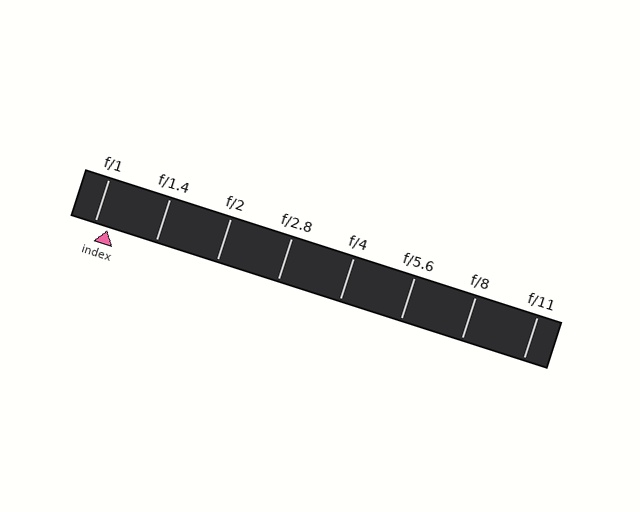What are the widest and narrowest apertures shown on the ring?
The widest aperture shown is f/1 and the narrowest is f/11.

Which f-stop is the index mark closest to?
The index mark is closest to f/1.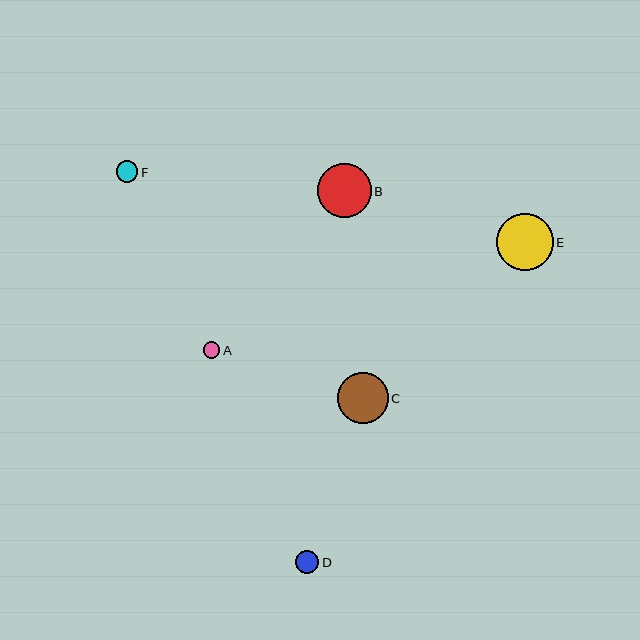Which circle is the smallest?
Circle A is the smallest with a size of approximately 17 pixels.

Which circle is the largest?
Circle E is the largest with a size of approximately 57 pixels.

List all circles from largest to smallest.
From largest to smallest: E, B, C, D, F, A.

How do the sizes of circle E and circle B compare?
Circle E and circle B are approximately the same size.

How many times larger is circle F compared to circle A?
Circle F is approximately 1.3 times the size of circle A.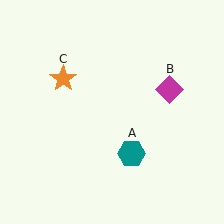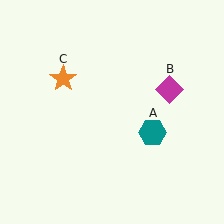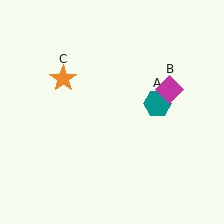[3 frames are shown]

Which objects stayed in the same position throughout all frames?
Magenta diamond (object B) and orange star (object C) remained stationary.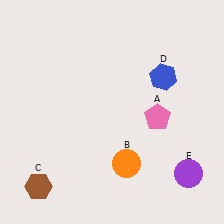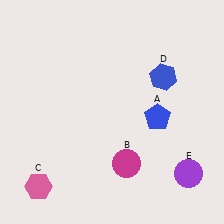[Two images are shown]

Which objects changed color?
A changed from pink to blue. B changed from orange to magenta. C changed from brown to pink.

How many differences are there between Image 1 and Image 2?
There are 3 differences between the two images.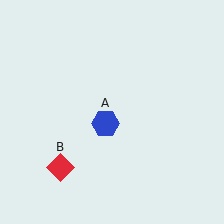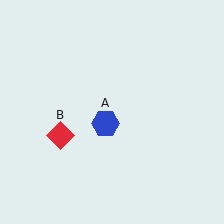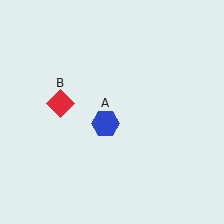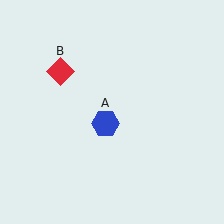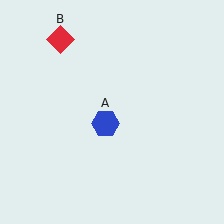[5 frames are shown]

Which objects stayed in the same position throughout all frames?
Blue hexagon (object A) remained stationary.